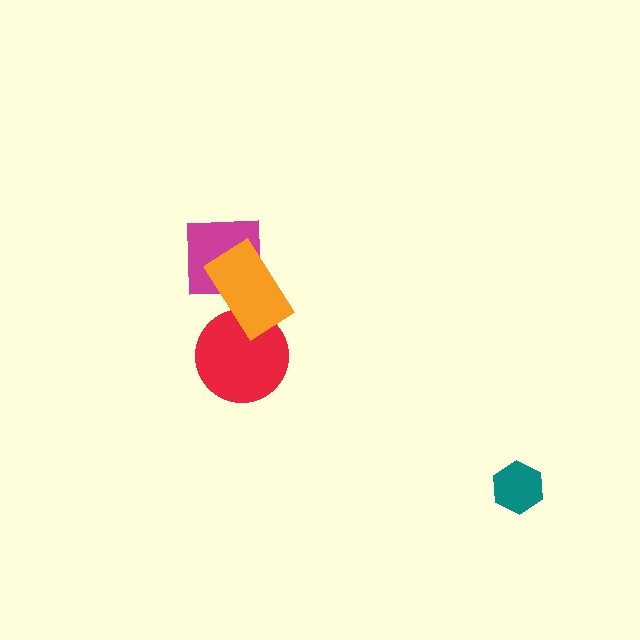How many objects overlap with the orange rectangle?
2 objects overlap with the orange rectangle.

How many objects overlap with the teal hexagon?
0 objects overlap with the teal hexagon.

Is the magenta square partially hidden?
Yes, it is partially covered by another shape.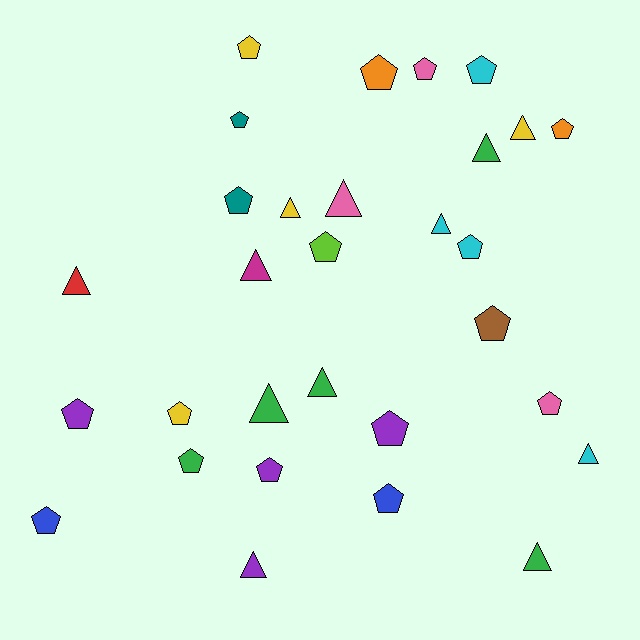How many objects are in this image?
There are 30 objects.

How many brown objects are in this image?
There is 1 brown object.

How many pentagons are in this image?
There are 18 pentagons.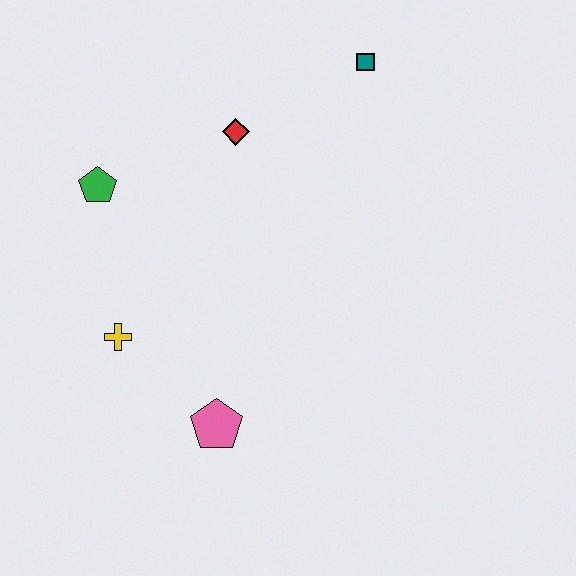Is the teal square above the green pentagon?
Yes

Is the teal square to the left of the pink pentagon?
No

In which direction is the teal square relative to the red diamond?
The teal square is to the right of the red diamond.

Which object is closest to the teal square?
The red diamond is closest to the teal square.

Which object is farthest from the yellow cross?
The teal square is farthest from the yellow cross.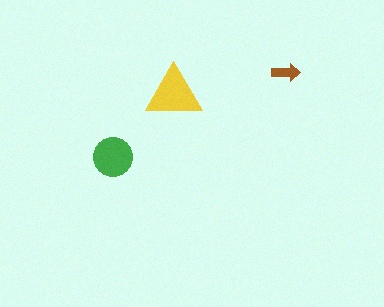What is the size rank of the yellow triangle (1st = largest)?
1st.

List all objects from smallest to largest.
The brown arrow, the green circle, the yellow triangle.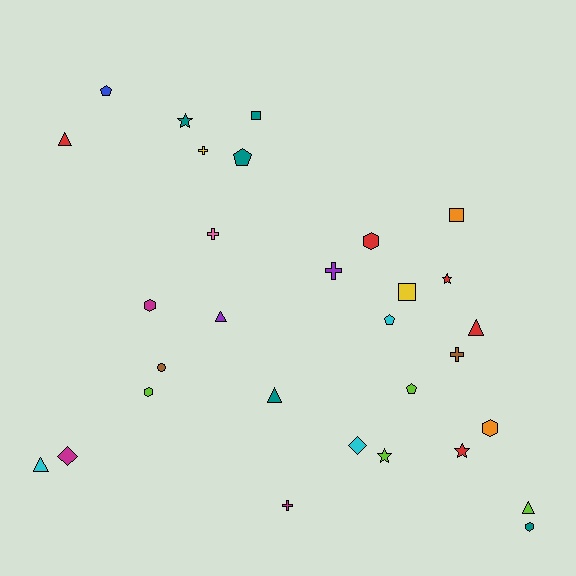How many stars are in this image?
There are 4 stars.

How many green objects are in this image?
There are no green objects.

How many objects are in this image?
There are 30 objects.